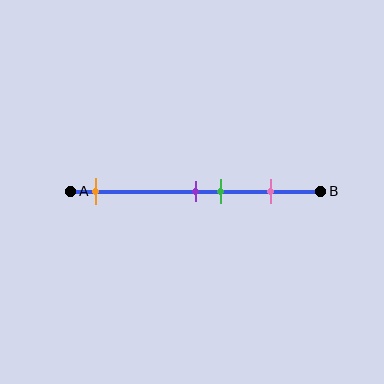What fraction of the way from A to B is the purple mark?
The purple mark is approximately 50% (0.5) of the way from A to B.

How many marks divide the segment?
There are 4 marks dividing the segment.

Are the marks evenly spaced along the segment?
No, the marks are not evenly spaced.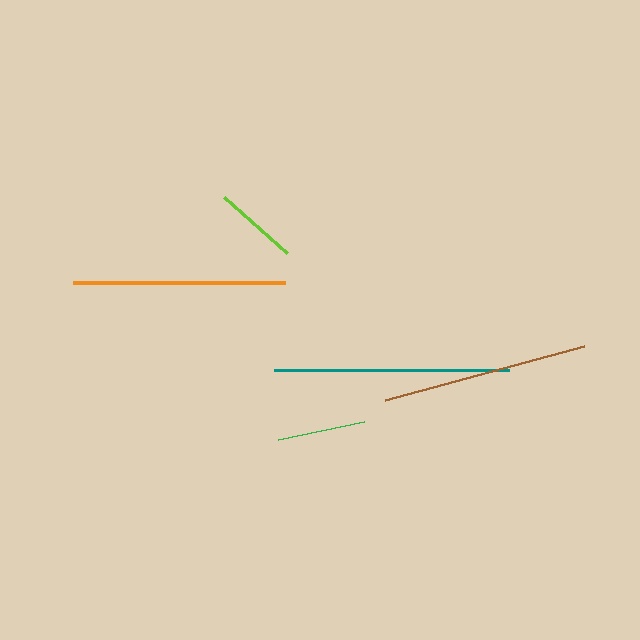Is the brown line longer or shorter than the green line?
The brown line is longer than the green line.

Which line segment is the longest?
The teal line is the longest at approximately 235 pixels.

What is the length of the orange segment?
The orange segment is approximately 211 pixels long.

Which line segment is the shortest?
The lime line is the shortest at approximately 84 pixels.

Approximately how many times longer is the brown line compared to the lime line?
The brown line is approximately 2.5 times the length of the lime line.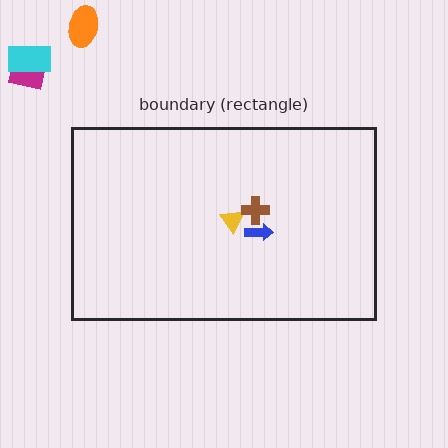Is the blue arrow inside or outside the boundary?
Inside.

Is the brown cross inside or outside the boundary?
Inside.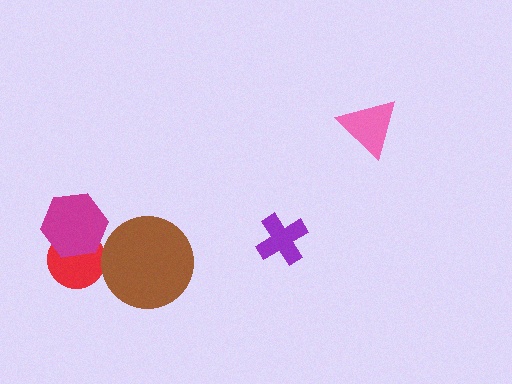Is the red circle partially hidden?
Yes, it is partially covered by another shape.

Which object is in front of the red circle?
The magenta hexagon is in front of the red circle.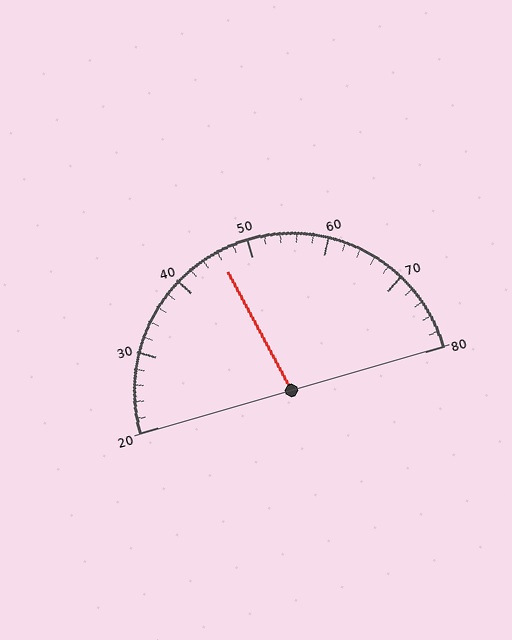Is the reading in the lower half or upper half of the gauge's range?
The reading is in the lower half of the range (20 to 80).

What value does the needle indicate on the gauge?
The needle indicates approximately 46.